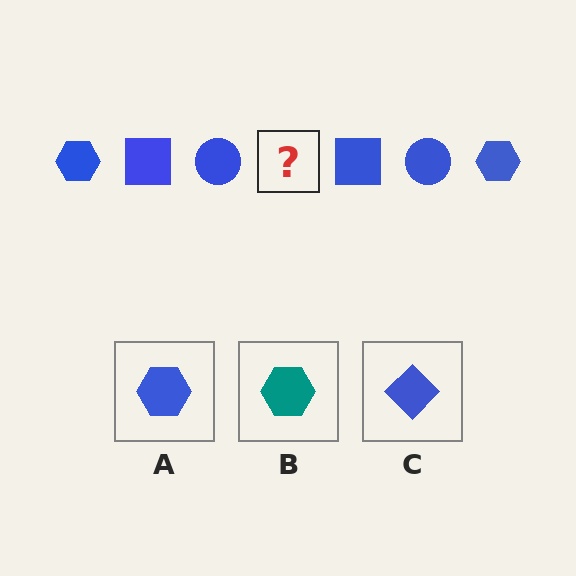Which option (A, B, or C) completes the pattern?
A.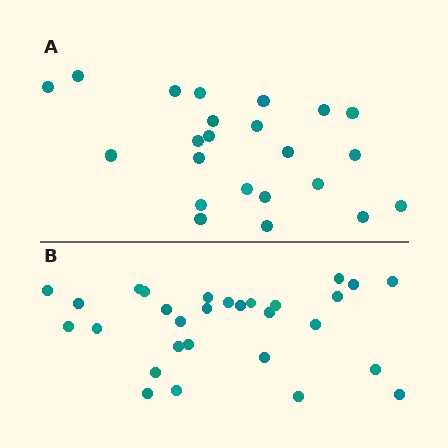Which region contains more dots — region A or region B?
Region B (the bottom region) has more dots.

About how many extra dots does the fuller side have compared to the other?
Region B has about 6 more dots than region A.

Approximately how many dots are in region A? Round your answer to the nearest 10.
About 20 dots. (The exact count is 23, which rounds to 20.)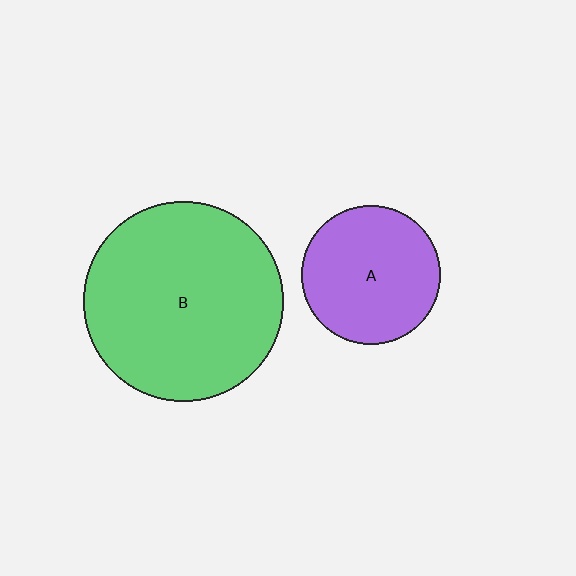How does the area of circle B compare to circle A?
Approximately 2.1 times.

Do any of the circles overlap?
No, none of the circles overlap.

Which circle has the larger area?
Circle B (green).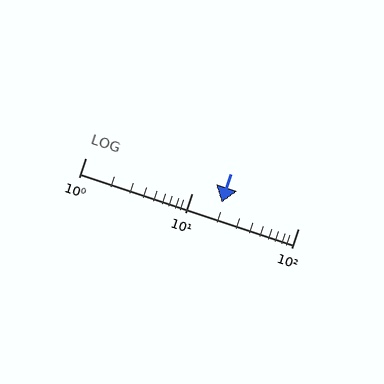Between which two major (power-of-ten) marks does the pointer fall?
The pointer is between 10 and 100.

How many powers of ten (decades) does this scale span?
The scale spans 2 decades, from 1 to 100.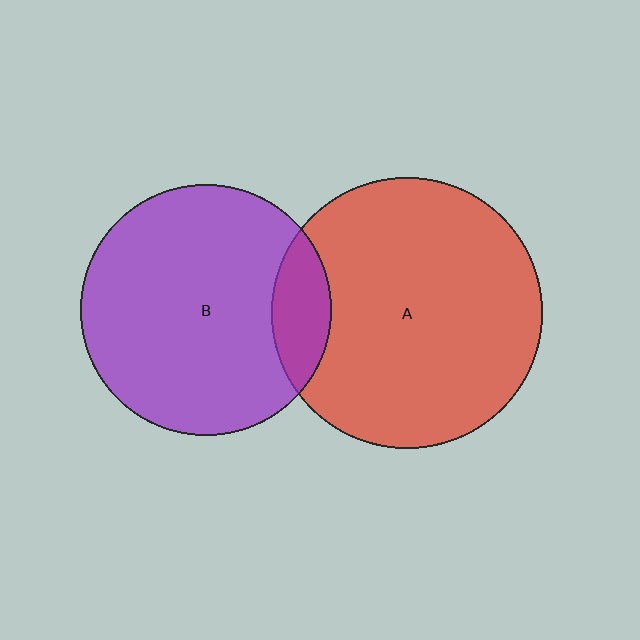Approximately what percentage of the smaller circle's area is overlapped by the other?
Approximately 15%.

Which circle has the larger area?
Circle A (red).